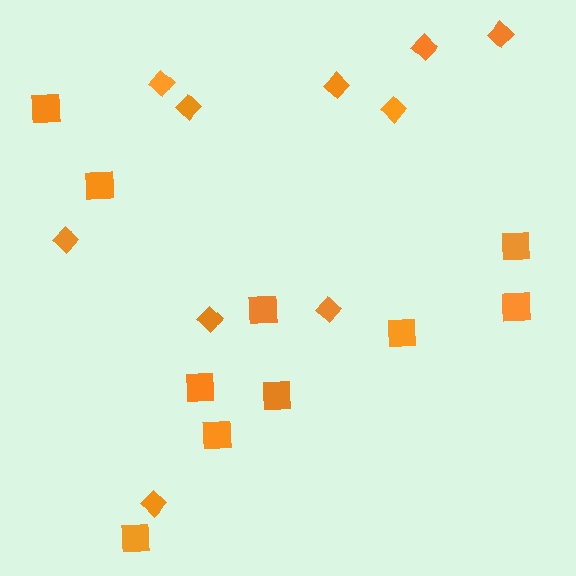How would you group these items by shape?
There are 2 groups: one group of diamonds (10) and one group of squares (10).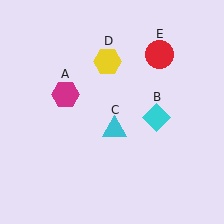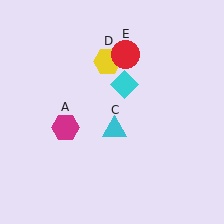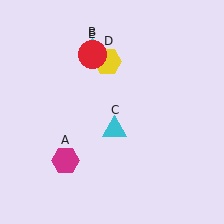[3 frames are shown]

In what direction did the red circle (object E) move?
The red circle (object E) moved left.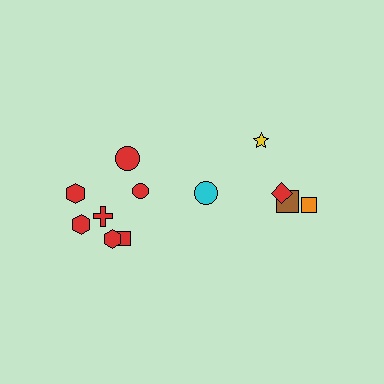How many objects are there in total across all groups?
There are 12 objects.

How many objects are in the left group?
There are 7 objects.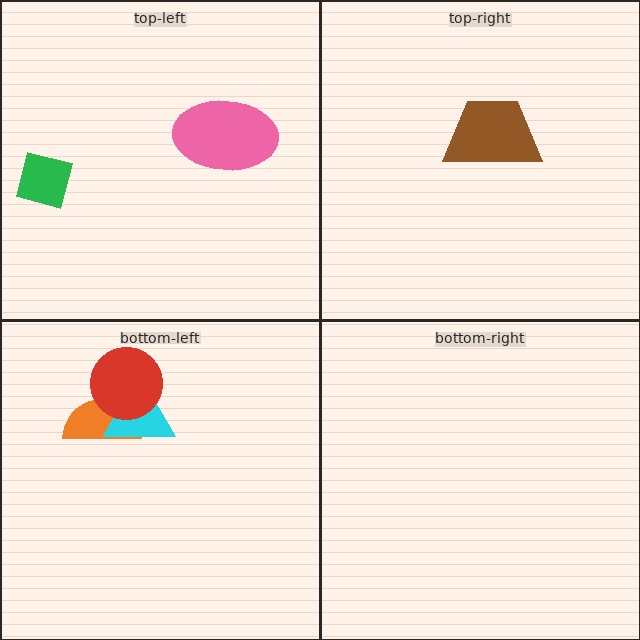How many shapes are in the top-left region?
2.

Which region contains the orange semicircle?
The bottom-left region.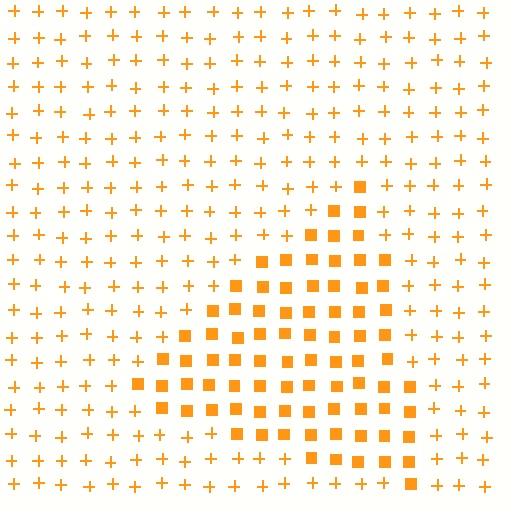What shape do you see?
I see a triangle.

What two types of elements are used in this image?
The image uses squares inside the triangle region and plus signs outside it.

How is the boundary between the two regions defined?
The boundary is defined by a change in element shape: squares inside vs. plus signs outside. All elements share the same color and spacing.